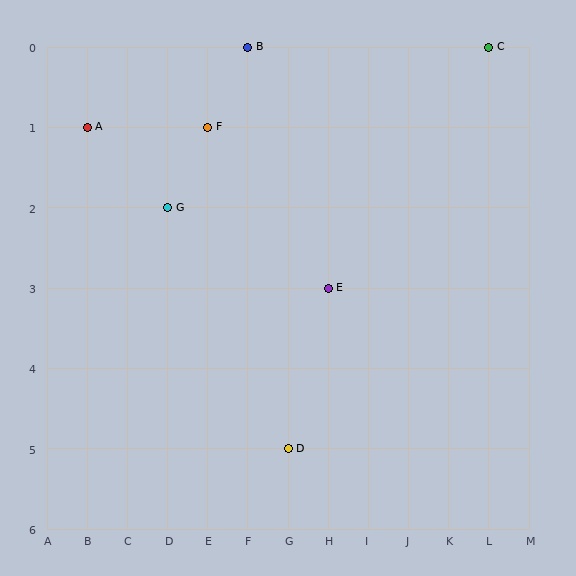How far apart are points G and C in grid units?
Points G and C are 8 columns and 2 rows apart (about 8.2 grid units diagonally).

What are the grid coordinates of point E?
Point E is at grid coordinates (H, 3).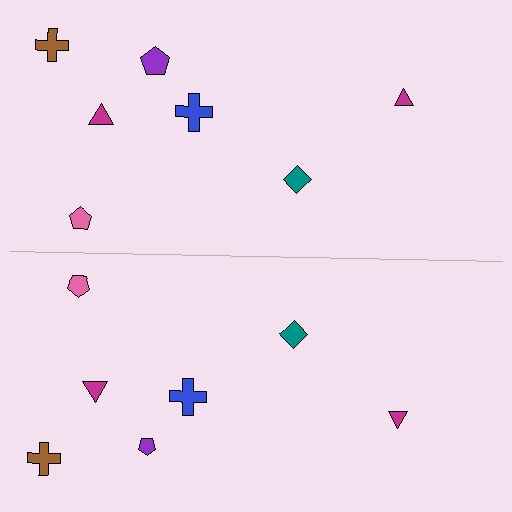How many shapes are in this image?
There are 14 shapes in this image.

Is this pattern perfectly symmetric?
No, the pattern is not perfectly symmetric. The purple pentagon on the bottom side has a different size than its mirror counterpart.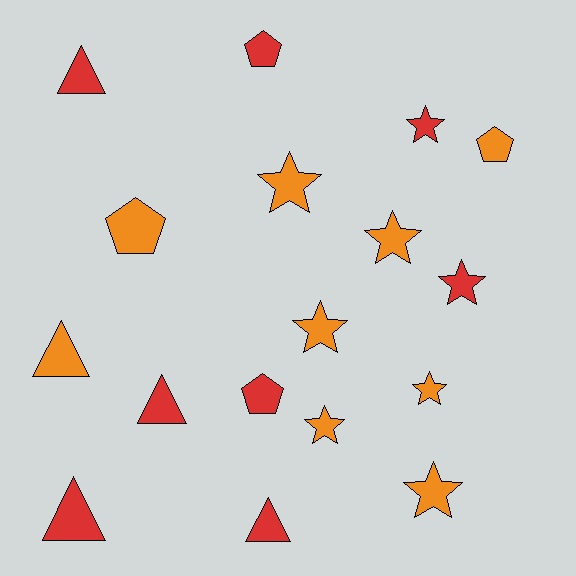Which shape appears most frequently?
Star, with 8 objects.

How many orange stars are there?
There are 6 orange stars.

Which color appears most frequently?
Orange, with 9 objects.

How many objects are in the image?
There are 17 objects.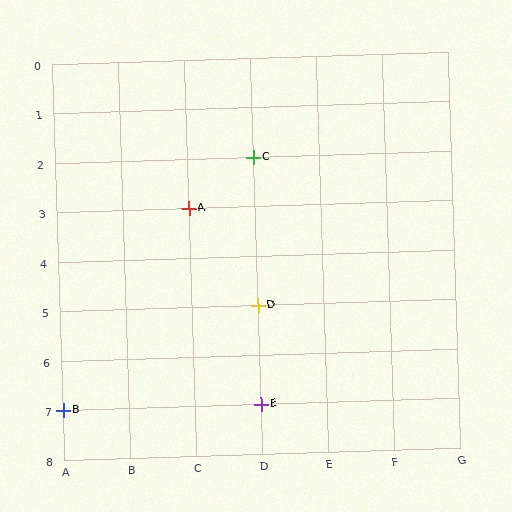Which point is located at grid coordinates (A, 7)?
Point B is at (A, 7).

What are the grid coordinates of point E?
Point E is at grid coordinates (D, 7).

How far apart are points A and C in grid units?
Points A and C are 1 column and 1 row apart (about 1.4 grid units diagonally).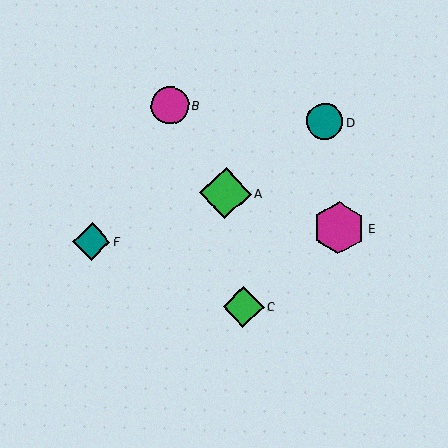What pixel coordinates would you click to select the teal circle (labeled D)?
Click at (325, 122) to select the teal circle D.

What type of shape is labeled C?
Shape C is a green diamond.